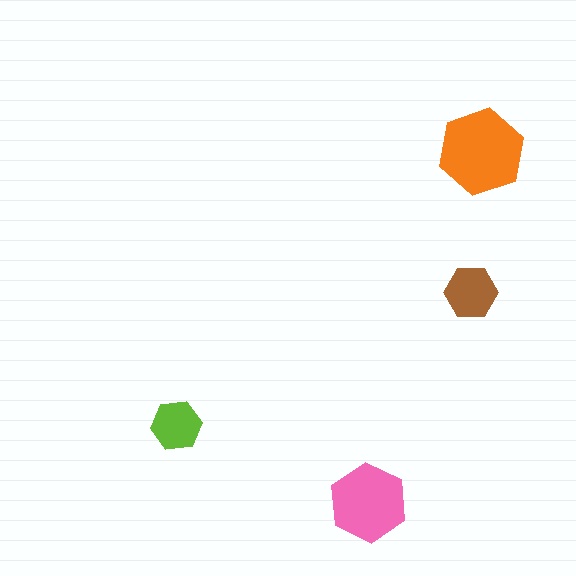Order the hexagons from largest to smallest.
the orange one, the pink one, the brown one, the lime one.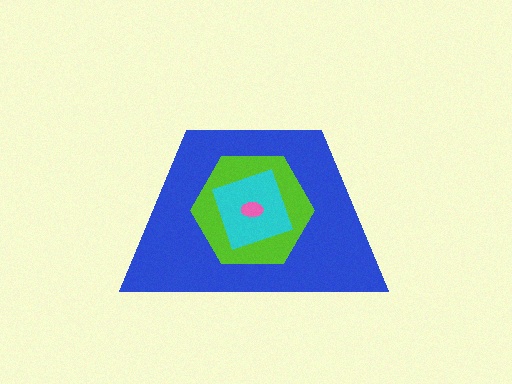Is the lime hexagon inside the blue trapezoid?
Yes.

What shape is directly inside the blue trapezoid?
The lime hexagon.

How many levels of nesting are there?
4.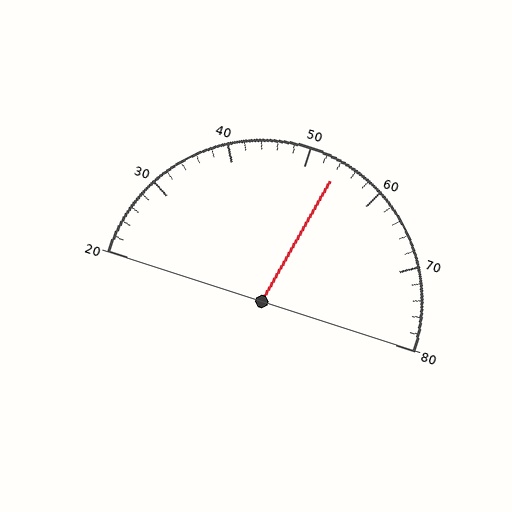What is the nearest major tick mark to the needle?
The nearest major tick mark is 50.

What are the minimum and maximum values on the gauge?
The gauge ranges from 20 to 80.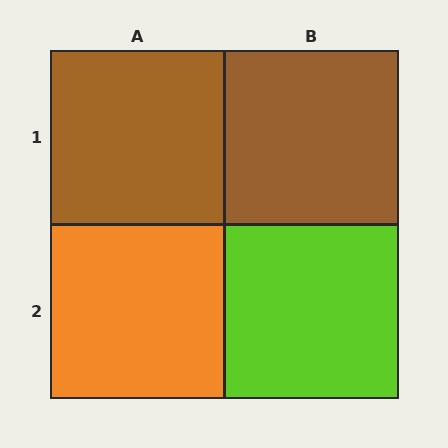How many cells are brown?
2 cells are brown.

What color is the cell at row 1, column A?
Brown.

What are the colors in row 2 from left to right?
Orange, lime.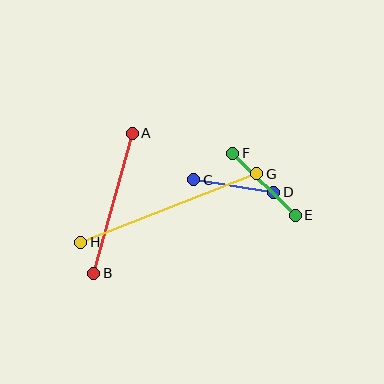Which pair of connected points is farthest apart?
Points G and H are farthest apart.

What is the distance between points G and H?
The distance is approximately 189 pixels.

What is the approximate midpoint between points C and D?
The midpoint is at approximately (234, 186) pixels.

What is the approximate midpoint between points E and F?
The midpoint is at approximately (264, 184) pixels.